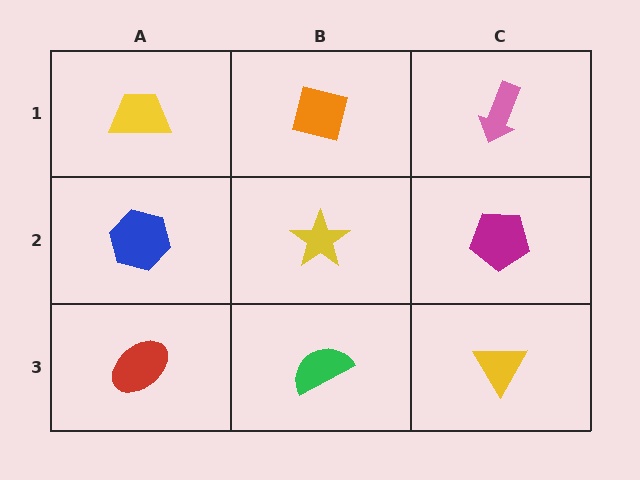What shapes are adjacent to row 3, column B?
A yellow star (row 2, column B), a red ellipse (row 3, column A), a yellow triangle (row 3, column C).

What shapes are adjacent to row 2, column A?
A yellow trapezoid (row 1, column A), a red ellipse (row 3, column A), a yellow star (row 2, column B).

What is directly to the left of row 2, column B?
A blue hexagon.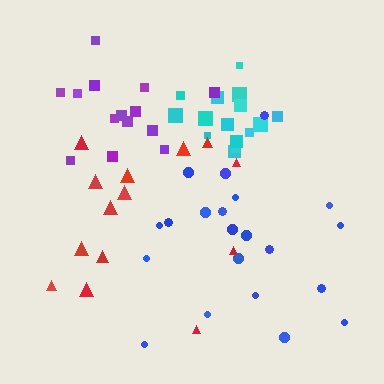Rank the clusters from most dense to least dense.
cyan, purple, blue, red.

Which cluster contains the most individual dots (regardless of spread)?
Blue (21).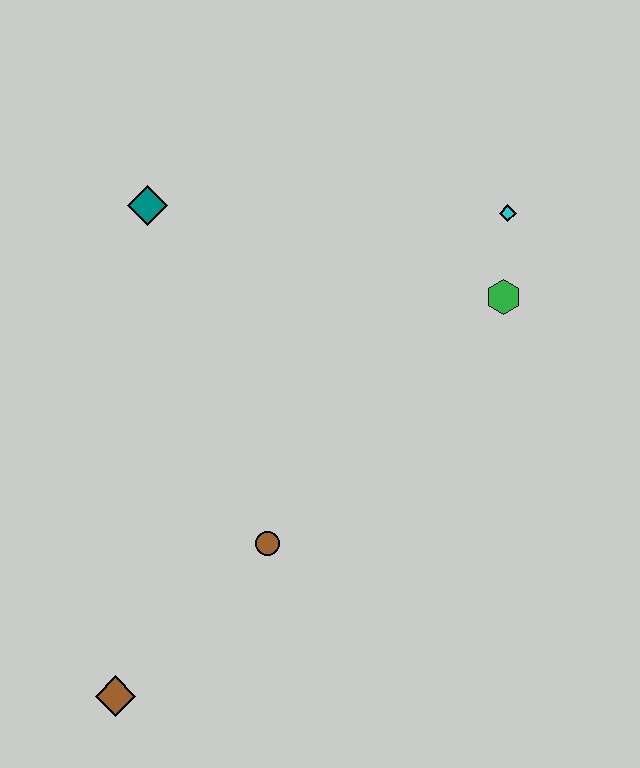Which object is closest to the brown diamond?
The brown circle is closest to the brown diamond.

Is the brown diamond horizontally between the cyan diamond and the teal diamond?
No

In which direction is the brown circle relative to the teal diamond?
The brown circle is below the teal diamond.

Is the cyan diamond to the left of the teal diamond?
No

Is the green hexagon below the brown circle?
No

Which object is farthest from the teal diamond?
The brown diamond is farthest from the teal diamond.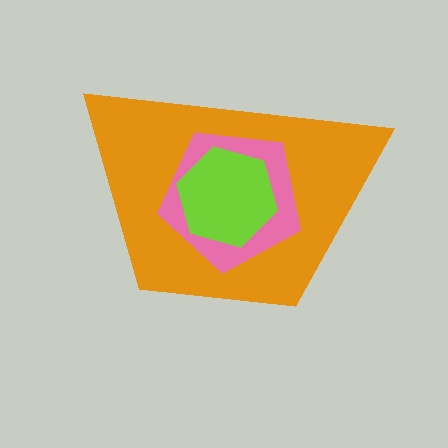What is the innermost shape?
The lime hexagon.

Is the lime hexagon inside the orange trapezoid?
Yes.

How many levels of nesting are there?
3.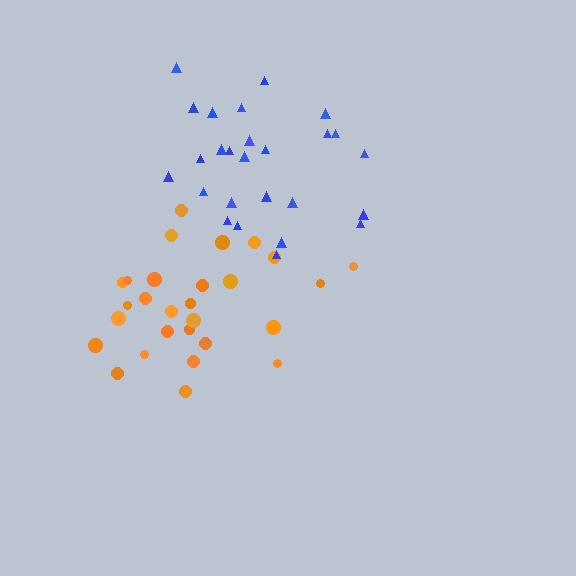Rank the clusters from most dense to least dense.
blue, orange.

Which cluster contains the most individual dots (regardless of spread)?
Orange (28).